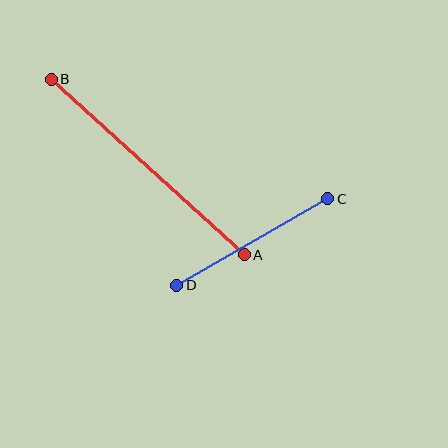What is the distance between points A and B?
The distance is approximately 261 pixels.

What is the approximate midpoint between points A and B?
The midpoint is at approximately (148, 167) pixels.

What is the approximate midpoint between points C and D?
The midpoint is at approximately (252, 242) pixels.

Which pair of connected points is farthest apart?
Points A and B are farthest apart.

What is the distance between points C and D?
The distance is approximately 174 pixels.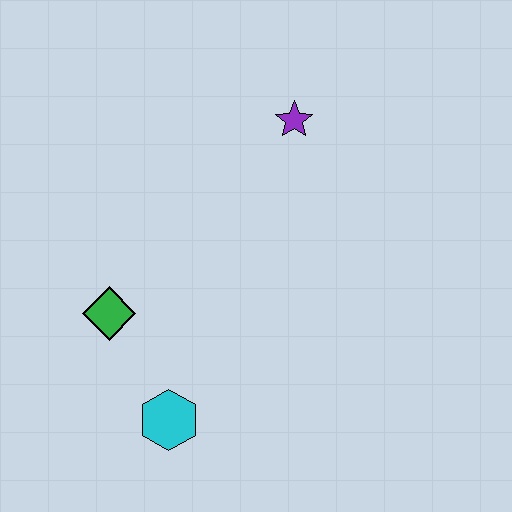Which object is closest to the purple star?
The green diamond is closest to the purple star.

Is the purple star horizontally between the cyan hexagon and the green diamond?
No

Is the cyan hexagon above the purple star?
No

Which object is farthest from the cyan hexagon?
The purple star is farthest from the cyan hexagon.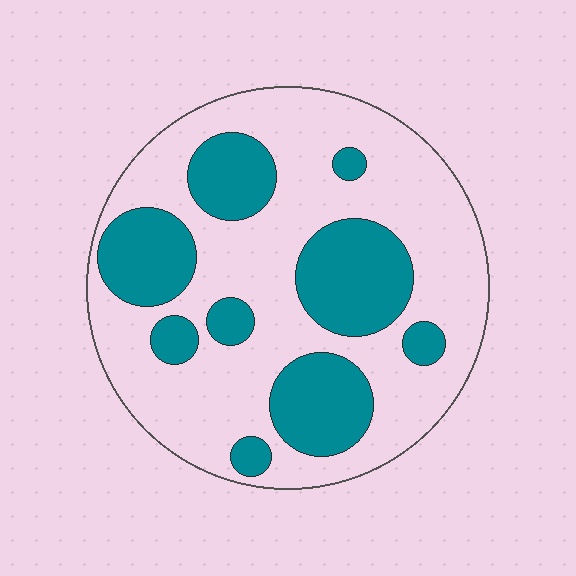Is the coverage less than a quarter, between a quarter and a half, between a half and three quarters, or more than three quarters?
Between a quarter and a half.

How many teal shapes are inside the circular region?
9.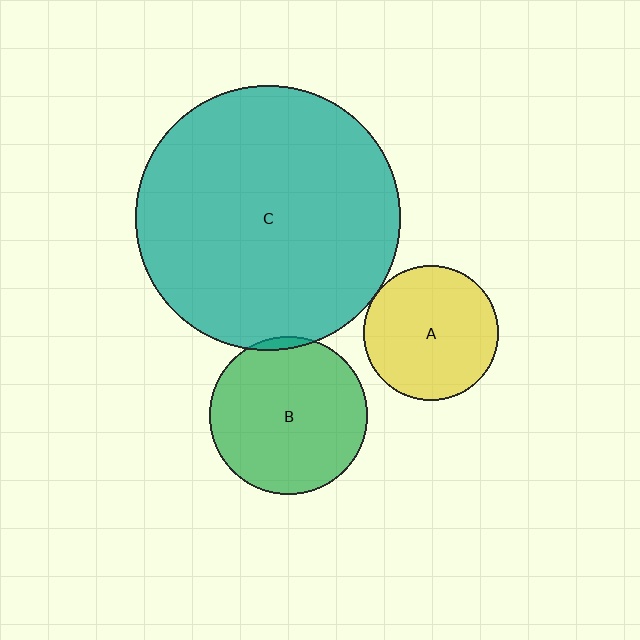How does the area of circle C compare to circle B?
Approximately 2.8 times.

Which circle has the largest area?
Circle C (teal).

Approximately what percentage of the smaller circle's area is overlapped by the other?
Approximately 5%.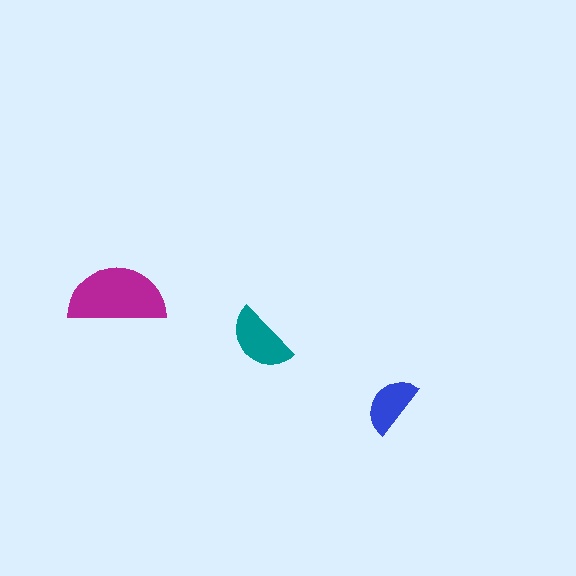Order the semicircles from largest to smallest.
the magenta one, the teal one, the blue one.